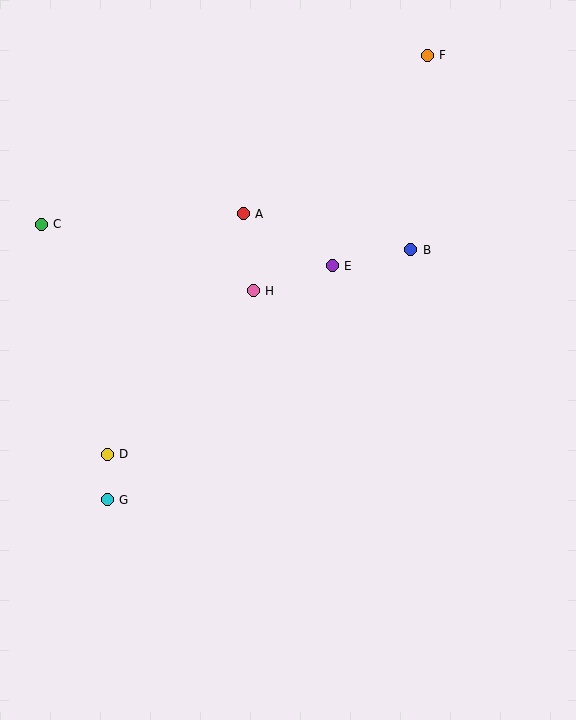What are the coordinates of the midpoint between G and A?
The midpoint between G and A is at (175, 357).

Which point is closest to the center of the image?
Point H at (253, 291) is closest to the center.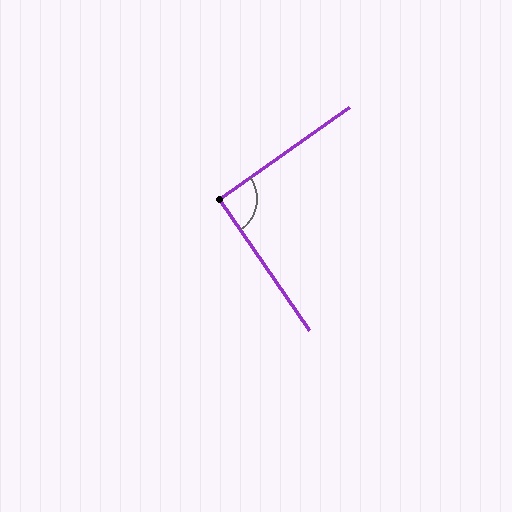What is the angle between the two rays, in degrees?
Approximately 91 degrees.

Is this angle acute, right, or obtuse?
It is approximately a right angle.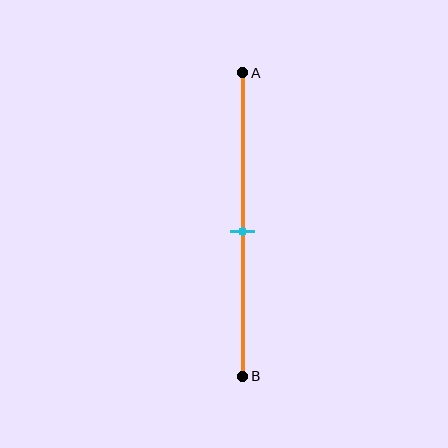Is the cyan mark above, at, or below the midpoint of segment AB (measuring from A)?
The cyan mark is approximately at the midpoint of segment AB.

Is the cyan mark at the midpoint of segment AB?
Yes, the mark is approximately at the midpoint.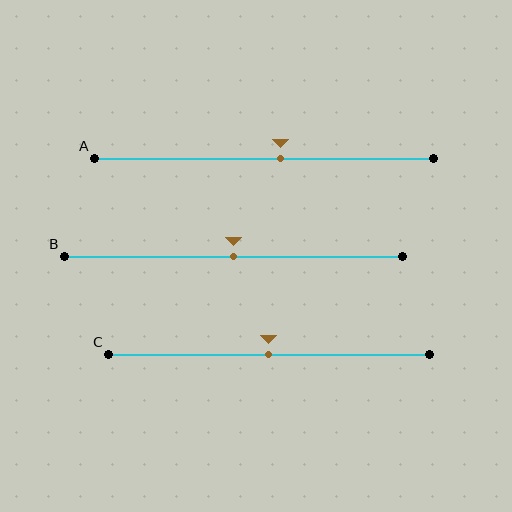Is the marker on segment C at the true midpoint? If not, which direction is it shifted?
Yes, the marker on segment C is at the true midpoint.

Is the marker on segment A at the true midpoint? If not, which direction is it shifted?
No, the marker on segment A is shifted to the right by about 5% of the segment length.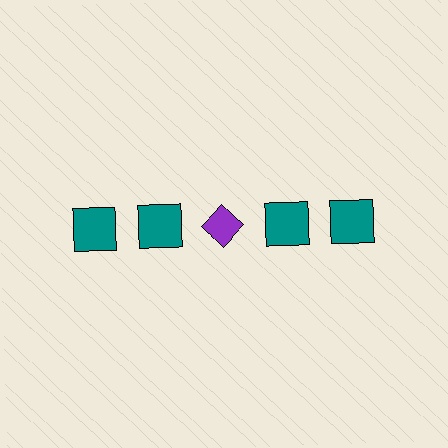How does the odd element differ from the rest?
It differs in both color (purple instead of teal) and shape (diamond instead of square).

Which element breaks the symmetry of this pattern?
The purple diamond in the top row, center column breaks the symmetry. All other shapes are teal squares.